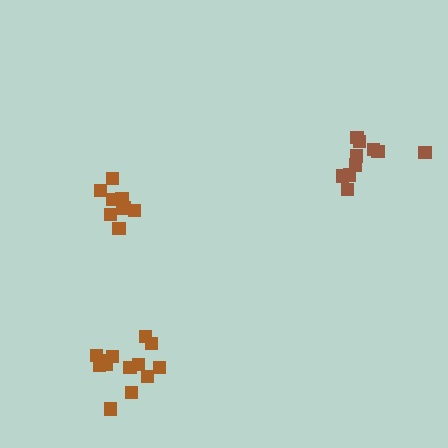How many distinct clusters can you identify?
There are 3 distinct clusters.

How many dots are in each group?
Group 1: 9 dots, Group 2: 13 dots, Group 3: 10 dots (32 total).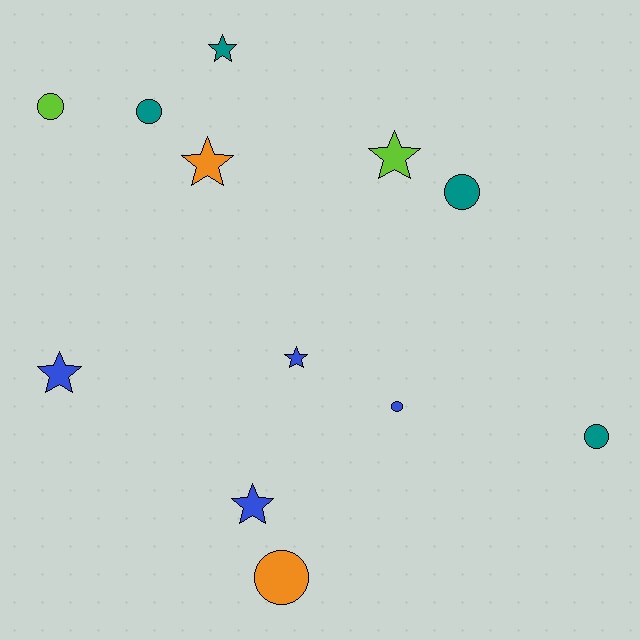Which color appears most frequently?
Teal, with 4 objects.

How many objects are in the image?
There are 12 objects.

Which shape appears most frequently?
Circle, with 6 objects.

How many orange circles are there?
There is 1 orange circle.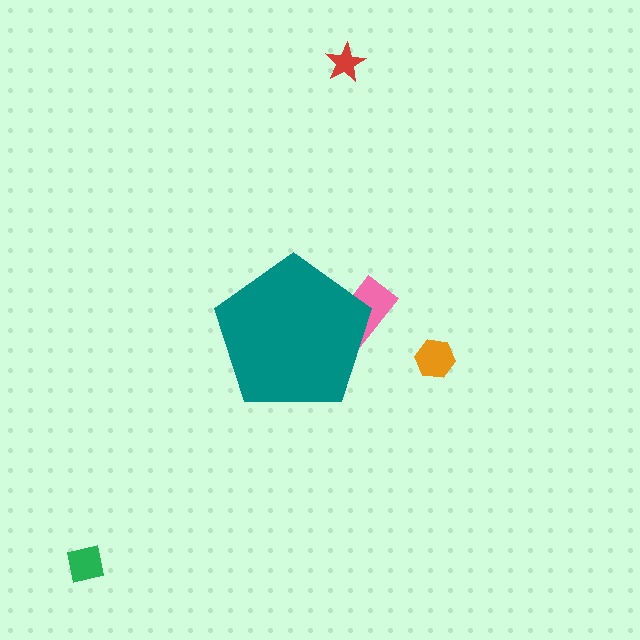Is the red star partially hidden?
No, the red star is fully visible.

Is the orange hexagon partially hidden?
No, the orange hexagon is fully visible.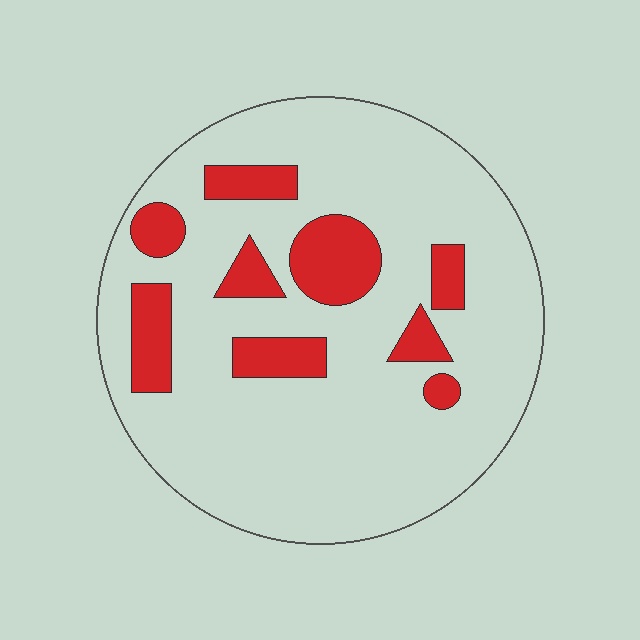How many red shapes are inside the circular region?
9.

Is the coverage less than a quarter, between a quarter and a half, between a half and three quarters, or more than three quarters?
Less than a quarter.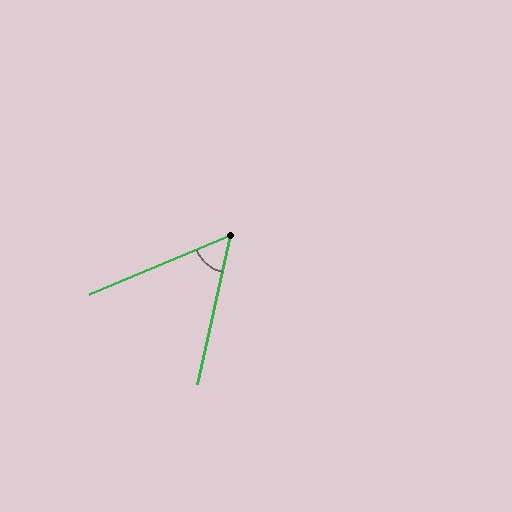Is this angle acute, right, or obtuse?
It is acute.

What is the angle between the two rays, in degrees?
Approximately 55 degrees.